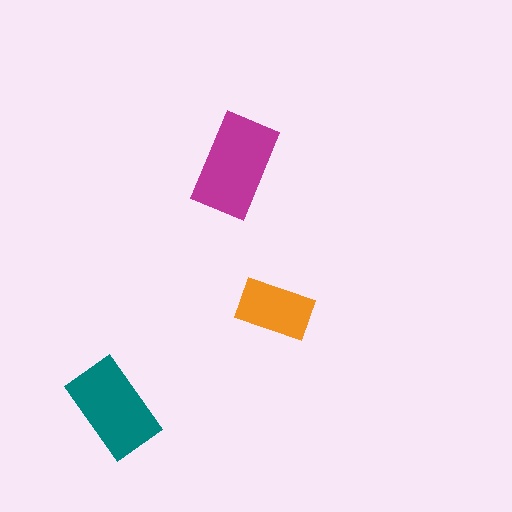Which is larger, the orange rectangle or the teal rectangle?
The teal one.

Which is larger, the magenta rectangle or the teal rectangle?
The magenta one.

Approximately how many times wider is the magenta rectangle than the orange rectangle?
About 1.5 times wider.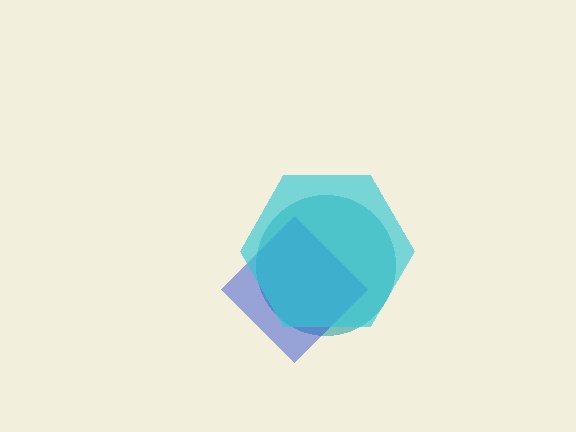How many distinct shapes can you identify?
There are 3 distinct shapes: a teal circle, a blue diamond, a cyan hexagon.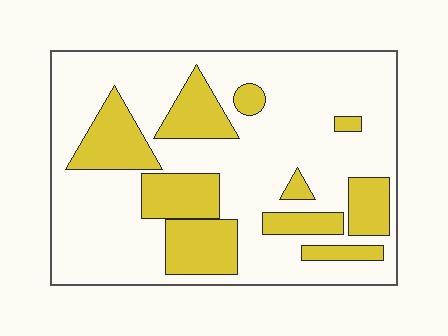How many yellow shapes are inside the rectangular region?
10.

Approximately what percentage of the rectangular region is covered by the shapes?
Approximately 30%.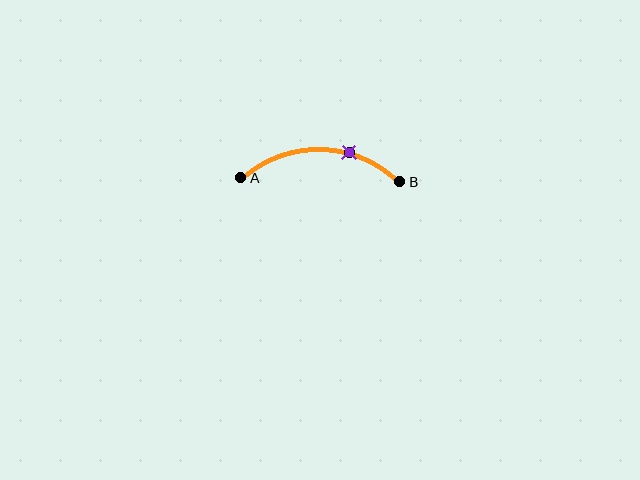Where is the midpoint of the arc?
The arc midpoint is the point on the curve farthest from the straight line joining A and B. It sits above that line.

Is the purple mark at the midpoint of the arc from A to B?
No. The purple mark lies on the arc but is closer to endpoint B. The arc midpoint would be at the point on the curve equidistant along the arc from both A and B.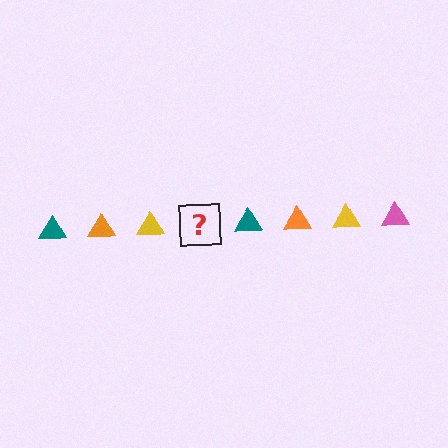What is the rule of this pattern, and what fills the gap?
The rule is that the pattern cycles through teal, orange, yellow, pink triangles. The gap should be filled with a pink triangle.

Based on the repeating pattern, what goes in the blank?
The blank should be a pink triangle.